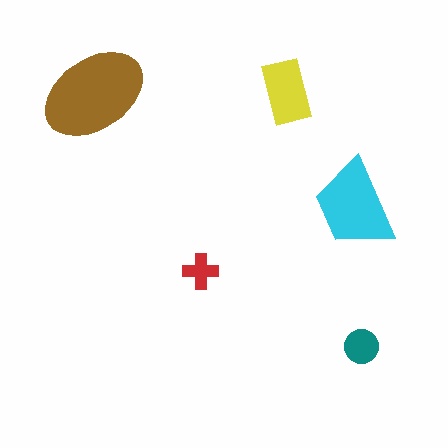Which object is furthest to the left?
The brown ellipse is leftmost.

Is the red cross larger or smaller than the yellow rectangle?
Smaller.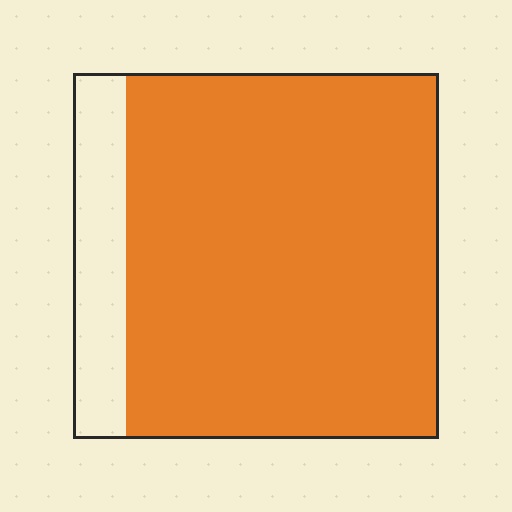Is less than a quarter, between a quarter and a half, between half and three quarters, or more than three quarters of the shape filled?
More than three quarters.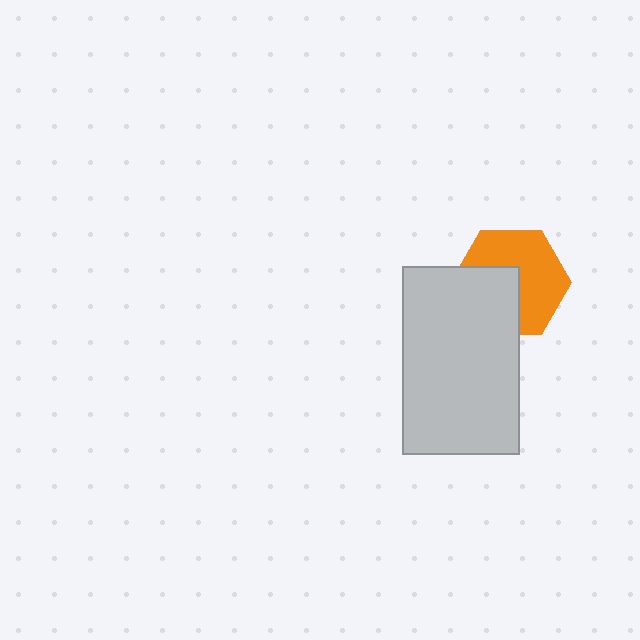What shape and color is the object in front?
The object in front is a light gray rectangle.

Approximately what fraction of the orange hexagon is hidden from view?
Roughly 41% of the orange hexagon is hidden behind the light gray rectangle.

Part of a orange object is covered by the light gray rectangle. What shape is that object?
It is a hexagon.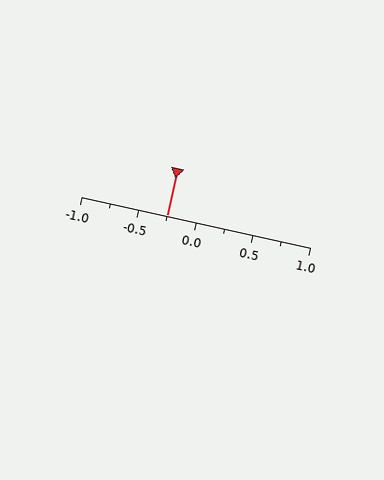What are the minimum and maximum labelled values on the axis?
The axis runs from -1.0 to 1.0.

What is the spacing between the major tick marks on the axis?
The major ticks are spaced 0.5 apart.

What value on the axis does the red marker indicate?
The marker indicates approximately -0.25.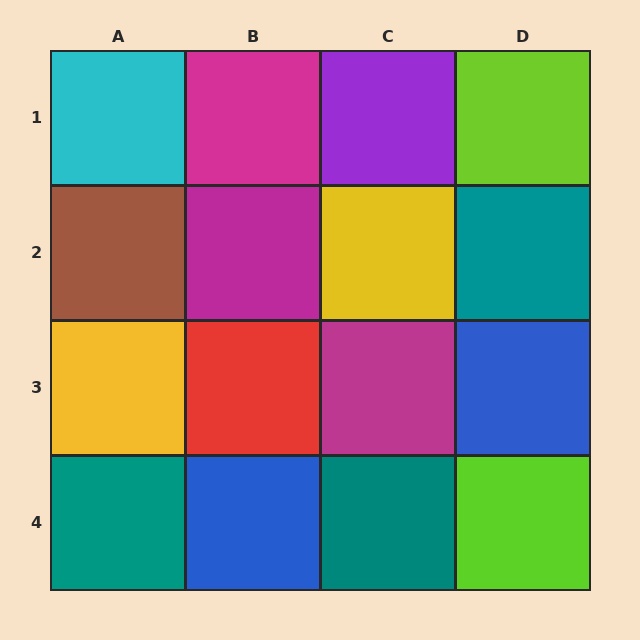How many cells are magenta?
3 cells are magenta.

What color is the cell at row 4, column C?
Teal.